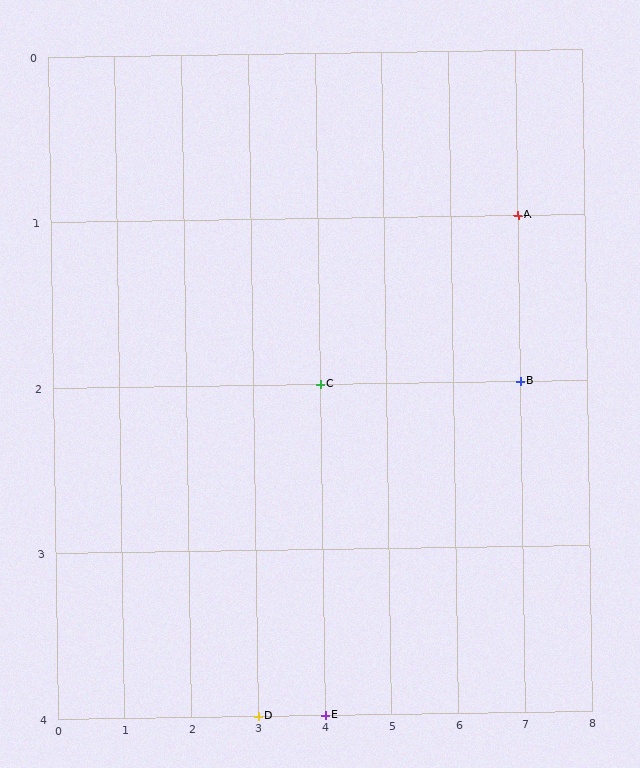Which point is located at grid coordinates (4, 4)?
Point E is at (4, 4).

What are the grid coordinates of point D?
Point D is at grid coordinates (3, 4).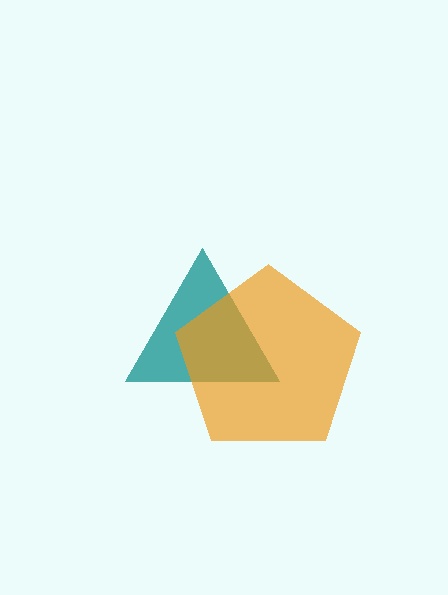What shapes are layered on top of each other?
The layered shapes are: a teal triangle, an orange pentagon.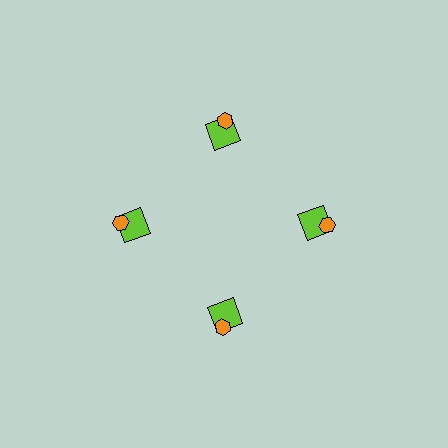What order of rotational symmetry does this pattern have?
This pattern has 4-fold rotational symmetry.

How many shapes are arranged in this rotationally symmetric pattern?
There are 8 shapes, arranged in 4 groups of 2.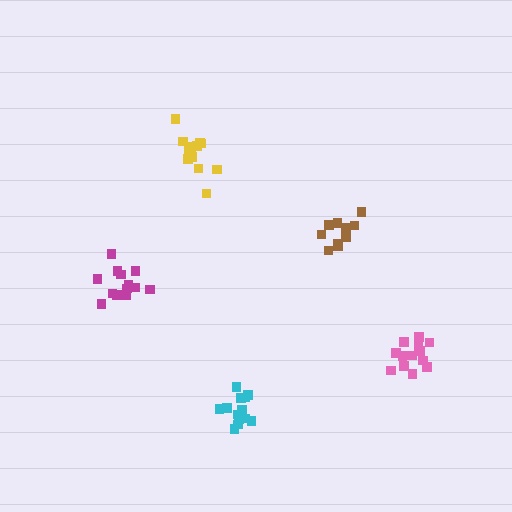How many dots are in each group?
Group 1: 13 dots, Group 2: 13 dots, Group 3: 15 dots, Group 4: 10 dots, Group 5: 13 dots (64 total).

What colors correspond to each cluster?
The clusters are colored: magenta, yellow, cyan, brown, pink.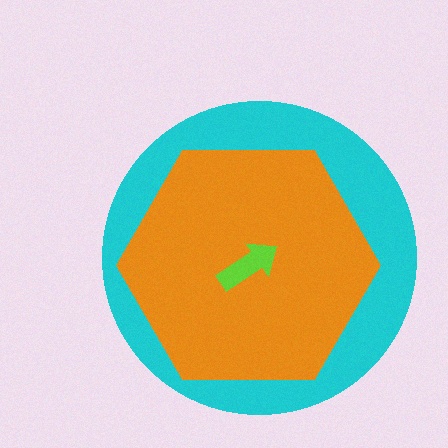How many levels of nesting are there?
3.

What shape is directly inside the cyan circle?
The orange hexagon.